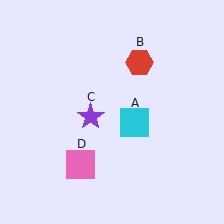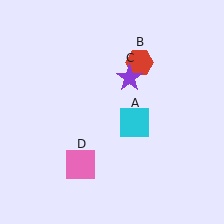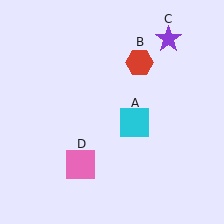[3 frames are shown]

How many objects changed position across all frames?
1 object changed position: purple star (object C).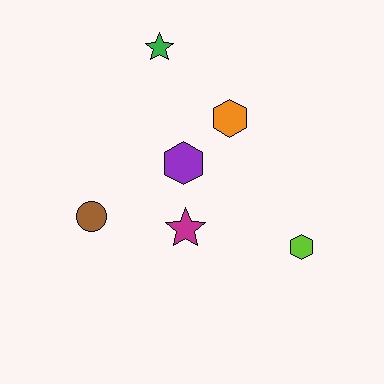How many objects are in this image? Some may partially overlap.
There are 6 objects.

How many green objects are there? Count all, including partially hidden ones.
There is 1 green object.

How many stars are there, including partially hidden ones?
There are 2 stars.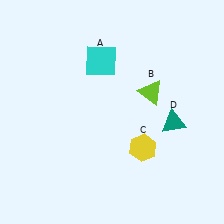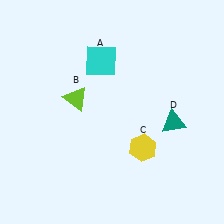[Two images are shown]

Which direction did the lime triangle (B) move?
The lime triangle (B) moved left.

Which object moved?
The lime triangle (B) moved left.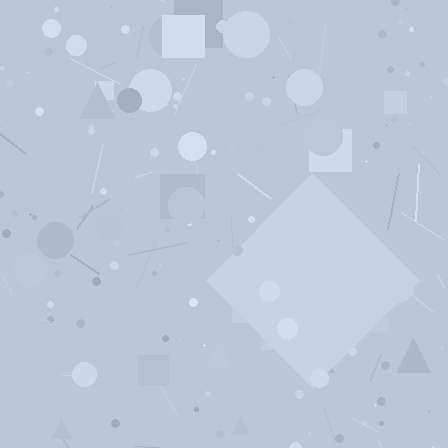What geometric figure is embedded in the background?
A diamond is embedded in the background.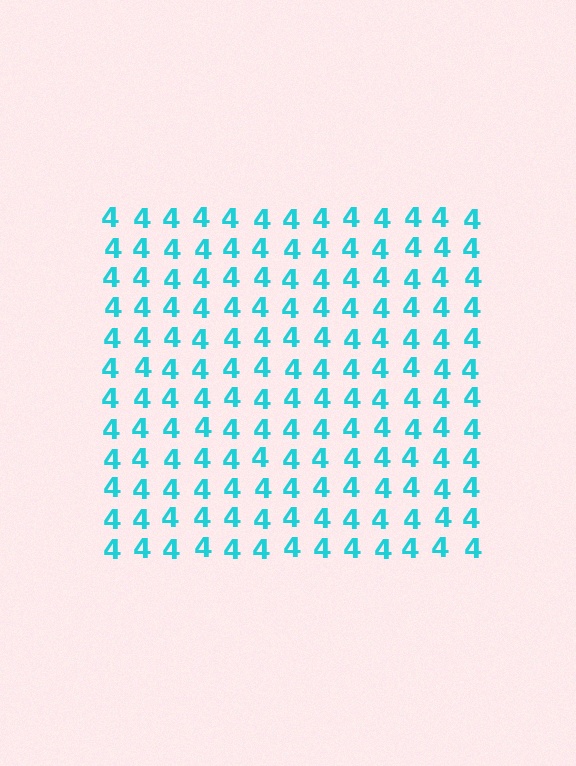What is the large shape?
The large shape is a square.